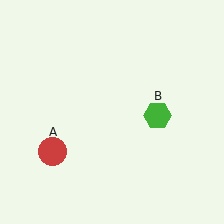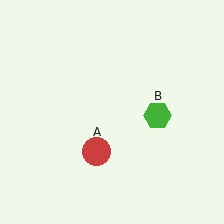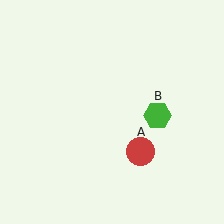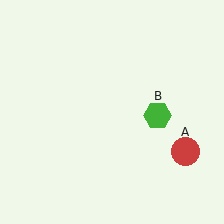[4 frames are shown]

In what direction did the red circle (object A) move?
The red circle (object A) moved right.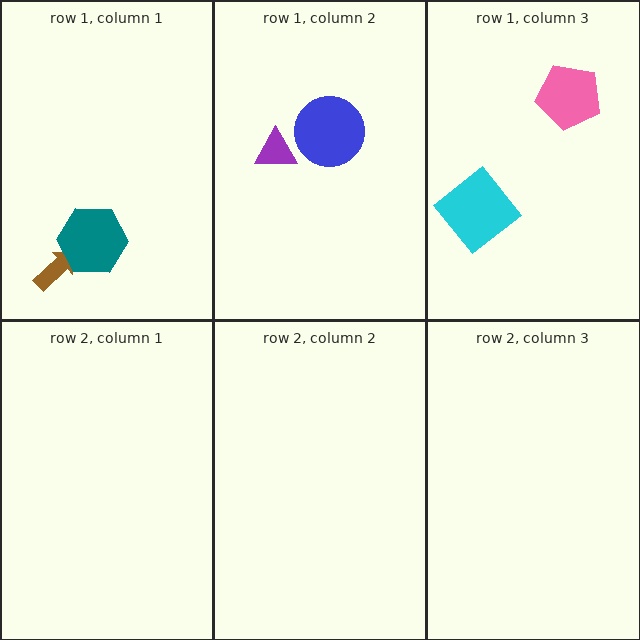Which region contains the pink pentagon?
The row 1, column 3 region.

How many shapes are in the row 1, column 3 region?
2.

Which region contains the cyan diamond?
The row 1, column 3 region.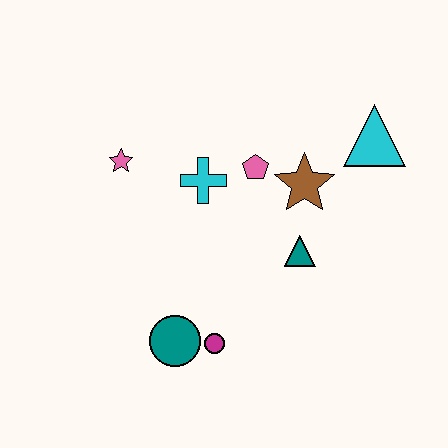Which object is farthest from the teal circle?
The cyan triangle is farthest from the teal circle.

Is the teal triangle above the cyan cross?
No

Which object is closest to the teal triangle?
The brown star is closest to the teal triangle.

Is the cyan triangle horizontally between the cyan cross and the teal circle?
No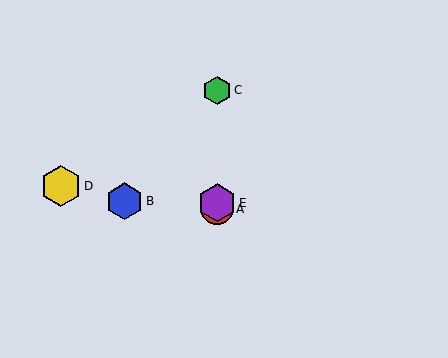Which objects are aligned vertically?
Objects A, C, E are aligned vertically.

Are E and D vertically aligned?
No, E is at x≈217 and D is at x≈61.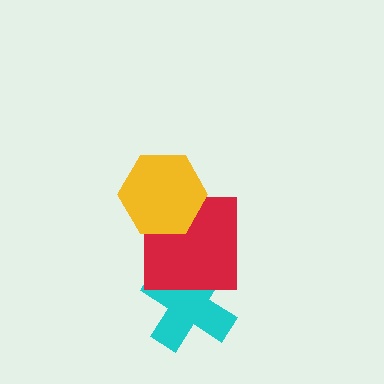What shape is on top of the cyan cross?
The red square is on top of the cyan cross.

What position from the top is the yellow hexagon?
The yellow hexagon is 1st from the top.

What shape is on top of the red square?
The yellow hexagon is on top of the red square.